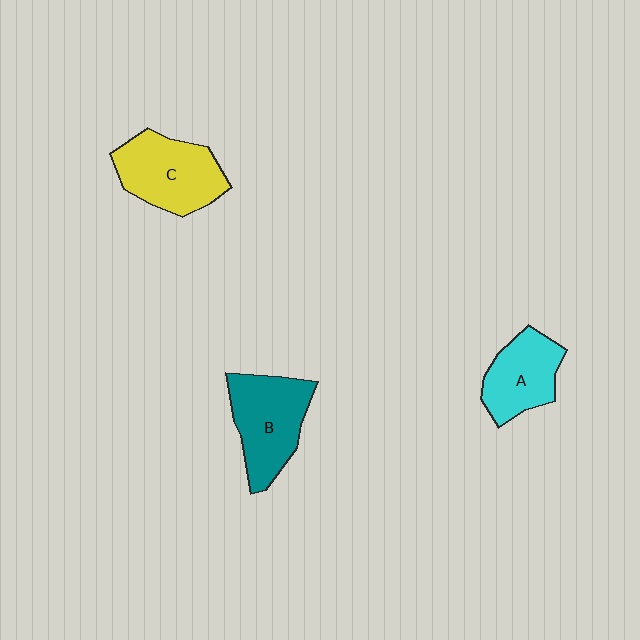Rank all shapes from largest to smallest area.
From largest to smallest: C (yellow), B (teal), A (cyan).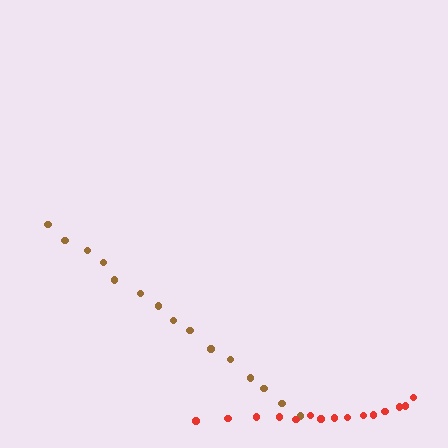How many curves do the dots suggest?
There are 2 distinct paths.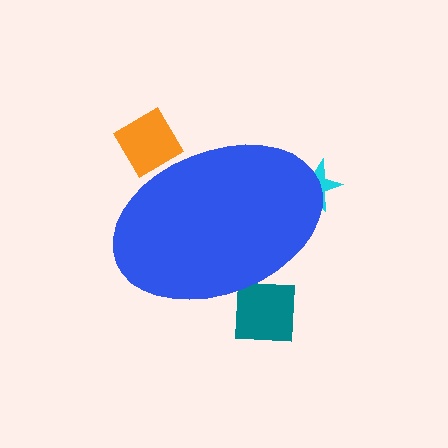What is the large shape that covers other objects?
A blue ellipse.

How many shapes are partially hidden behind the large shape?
3 shapes are partially hidden.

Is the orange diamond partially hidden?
Yes, the orange diamond is partially hidden behind the blue ellipse.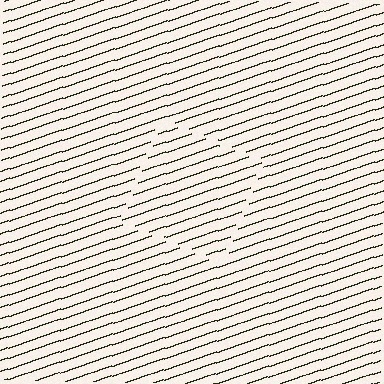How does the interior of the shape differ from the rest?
The interior of the shape contains the same grating, shifted by half a period — the contour is defined by the phase discontinuity where line-ends from the inner and outer gratings abut.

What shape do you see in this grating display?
An illusory square. The interior of the shape contains the same grating, shifted by half a period — the contour is defined by the phase discontinuity where line-ends from the inner and outer gratings abut.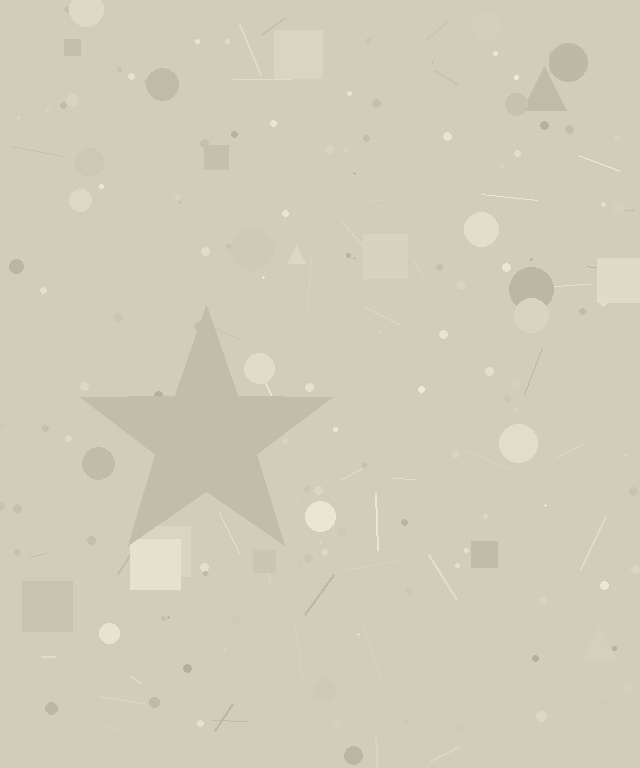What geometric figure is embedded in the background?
A star is embedded in the background.